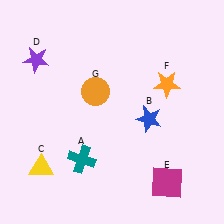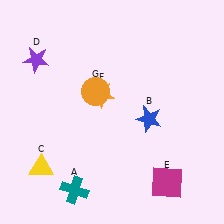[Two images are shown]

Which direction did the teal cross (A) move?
The teal cross (A) moved down.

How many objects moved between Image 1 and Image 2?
2 objects moved between the two images.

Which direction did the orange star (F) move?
The orange star (F) moved left.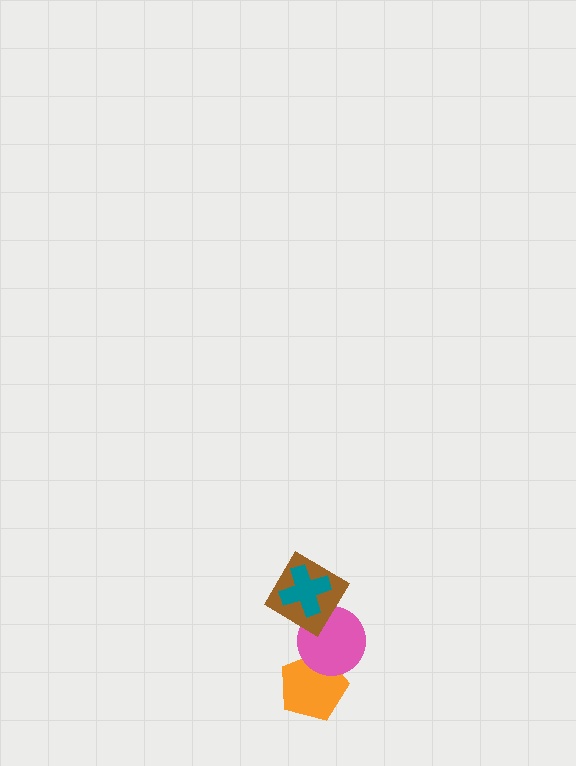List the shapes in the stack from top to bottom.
From top to bottom: the teal cross, the brown diamond, the pink circle, the orange pentagon.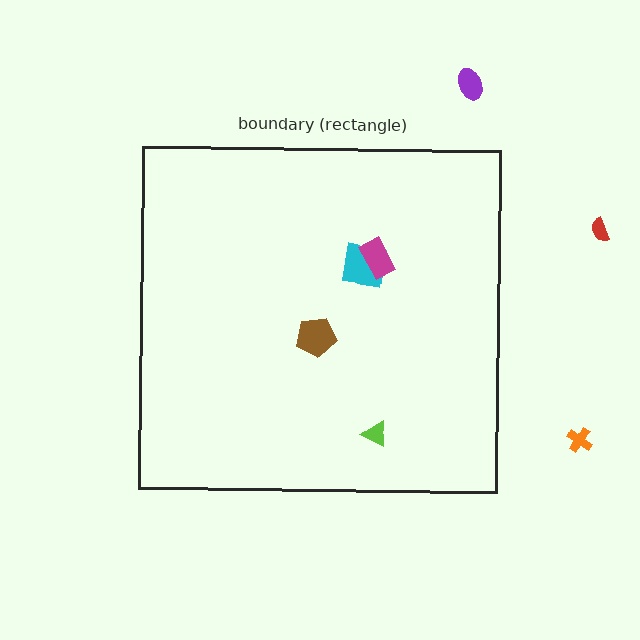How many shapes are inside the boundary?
4 inside, 3 outside.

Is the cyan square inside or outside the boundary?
Inside.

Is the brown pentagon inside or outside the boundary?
Inside.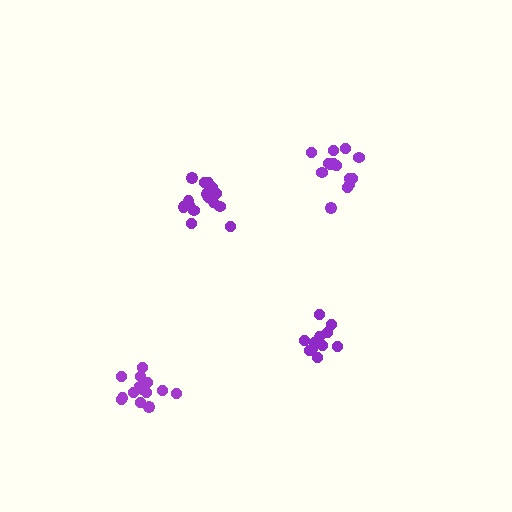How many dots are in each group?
Group 1: 17 dots, Group 2: 14 dots, Group 3: 12 dots, Group 4: 15 dots (58 total).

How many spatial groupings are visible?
There are 4 spatial groupings.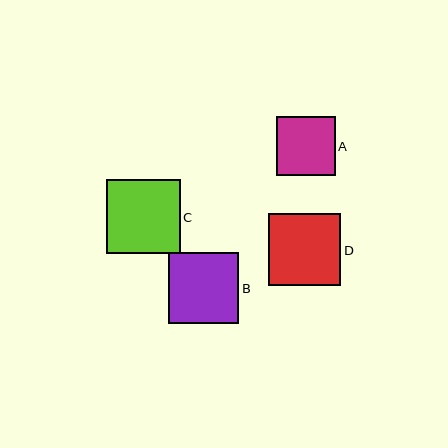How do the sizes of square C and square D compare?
Square C and square D are approximately the same size.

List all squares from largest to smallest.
From largest to smallest: C, D, B, A.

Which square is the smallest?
Square A is the smallest with a size of approximately 59 pixels.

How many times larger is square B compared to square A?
Square B is approximately 1.2 times the size of square A.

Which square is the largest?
Square C is the largest with a size of approximately 74 pixels.